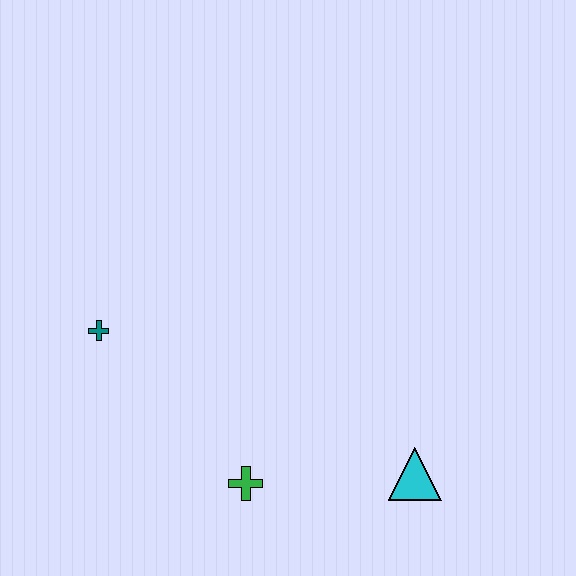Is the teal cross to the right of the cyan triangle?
No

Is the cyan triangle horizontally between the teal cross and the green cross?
No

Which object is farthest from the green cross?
The teal cross is farthest from the green cross.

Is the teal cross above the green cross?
Yes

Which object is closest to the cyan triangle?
The green cross is closest to the cyan triangle.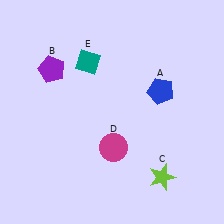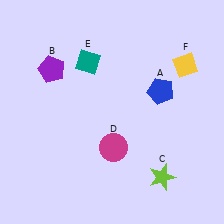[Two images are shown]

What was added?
A yellow diamond (F) was added in Image 2.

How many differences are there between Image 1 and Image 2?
There is 1 difference between the two images.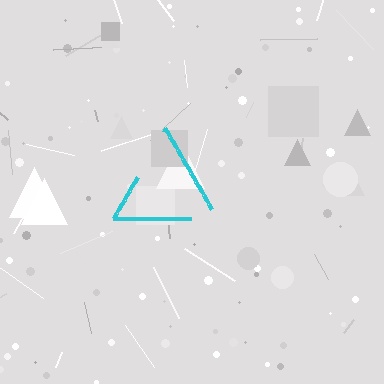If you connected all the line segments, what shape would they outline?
They would outline a triangle.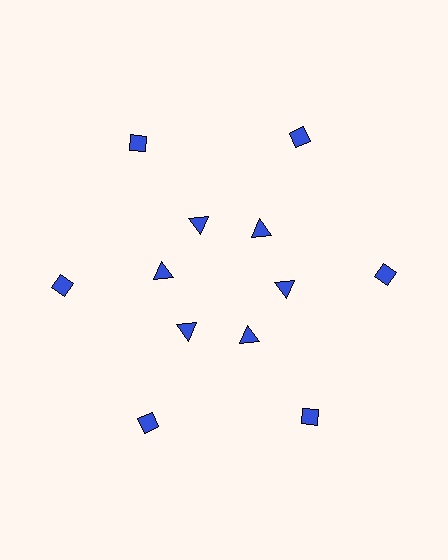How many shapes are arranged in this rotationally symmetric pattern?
There are 12 shapes, arranged in 6 groups of 2.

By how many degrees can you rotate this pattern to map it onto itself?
The pattern maps onto itself every 60 degrees of rotation.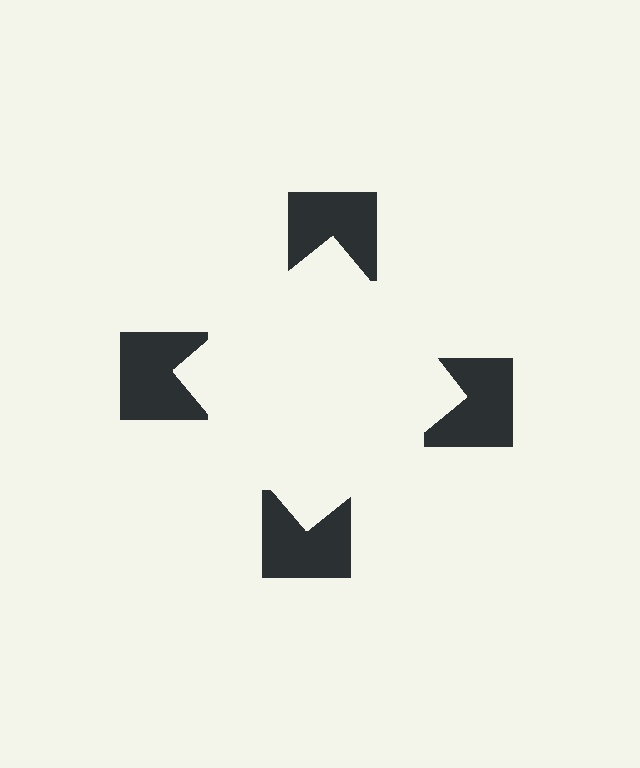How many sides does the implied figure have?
4 sides.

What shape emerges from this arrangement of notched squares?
An illusory square — its edges are inferred from the aligned wedge cuts in the notched squares, not physically drawn.